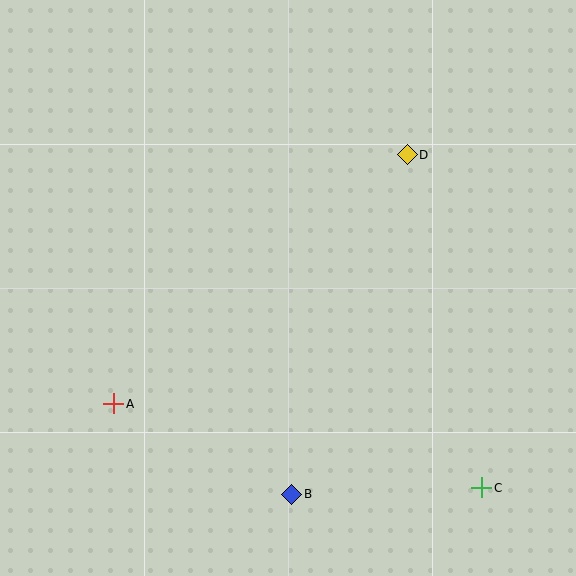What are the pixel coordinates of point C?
Point C is at (482, 488).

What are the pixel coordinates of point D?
Point D is at (407, 155).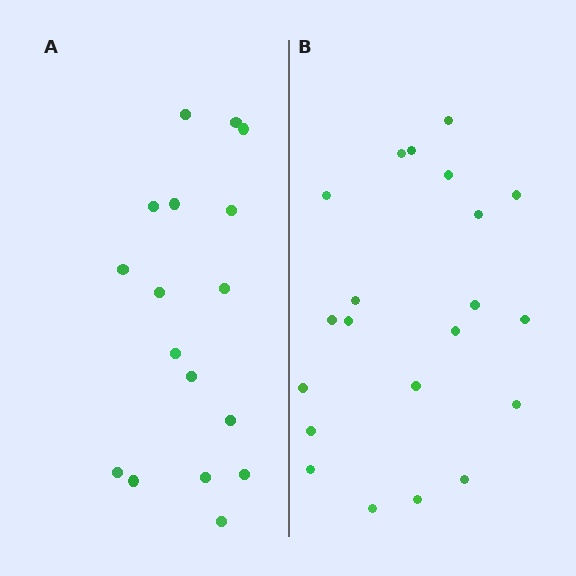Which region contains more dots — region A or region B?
Region B (the right region) has more dots.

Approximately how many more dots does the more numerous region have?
Region B has about 4 more dots than region A.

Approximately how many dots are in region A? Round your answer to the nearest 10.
About 20 dots. (The exact count is 17, which rounds to 20.)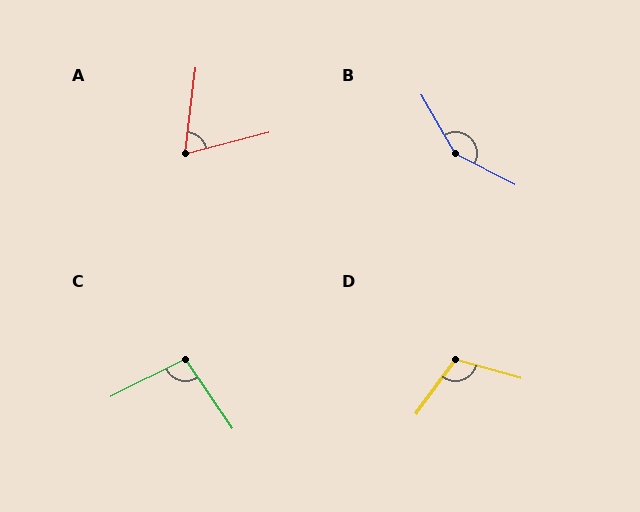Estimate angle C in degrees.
Approximately 97 degrees.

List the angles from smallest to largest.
A (68°), C (97°), D (111°), B (146°).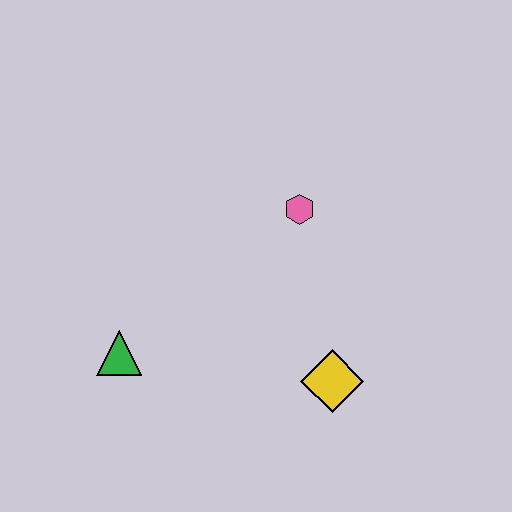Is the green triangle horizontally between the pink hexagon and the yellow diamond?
No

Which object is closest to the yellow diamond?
The pink hexagon is closest to the yellow diamond.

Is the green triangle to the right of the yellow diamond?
No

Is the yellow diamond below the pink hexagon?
Yes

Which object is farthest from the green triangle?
The pink hexagon is farthest from the green triangle.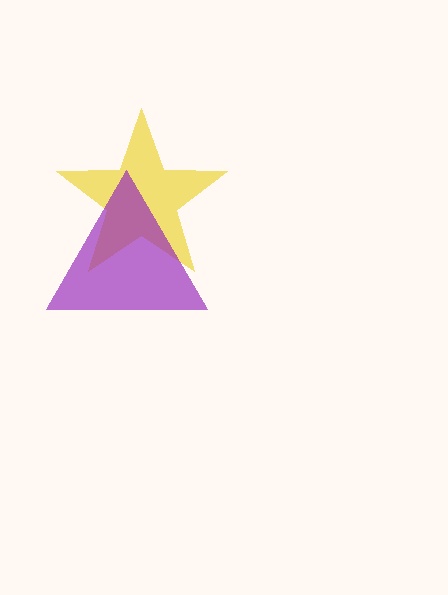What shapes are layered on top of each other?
The layered shapes are: a yellow star, a purple triangle.